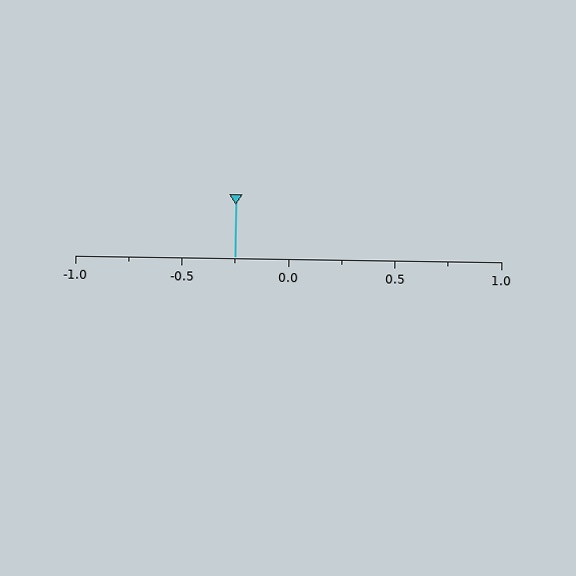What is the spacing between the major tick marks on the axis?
The major ticks are spaced 0.5 apart.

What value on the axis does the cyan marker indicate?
The marker indicates approximately -0.25.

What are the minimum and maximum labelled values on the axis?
The axis runs from -1.0 to 1.0.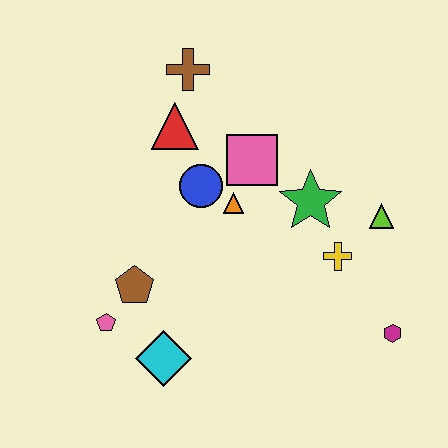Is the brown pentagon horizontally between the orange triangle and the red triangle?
No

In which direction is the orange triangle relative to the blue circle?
The orange triangle is to the right of the blue circle.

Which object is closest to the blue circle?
The orange triangle is closest to the blue circle.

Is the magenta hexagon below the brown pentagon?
Yes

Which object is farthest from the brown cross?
The magenta hexagon is farthest from the brown cross.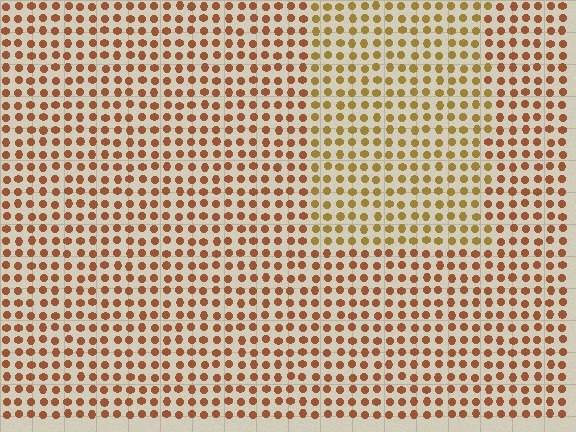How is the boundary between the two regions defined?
The boundary is defined purely by a slight shift in hue (about 27 degrees). Spacing, size, and orientation are identical on both sides.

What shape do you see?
I see a rectangle.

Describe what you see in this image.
The image is filled with small brown elements in a uniform arrangement. A rectangle-shaped region is visible where the elements are tinted to a slightly different hue, forming a subtle color boundary.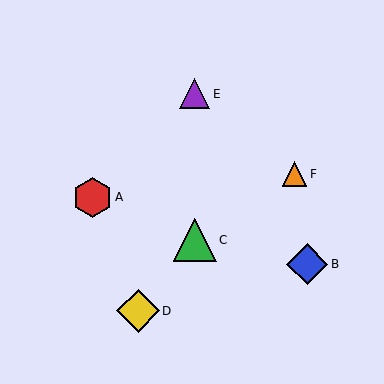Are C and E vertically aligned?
Yes, both are at x≈195.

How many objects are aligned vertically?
2 objects (C, E) are aligned vertically.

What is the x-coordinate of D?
Object D is at x≈138.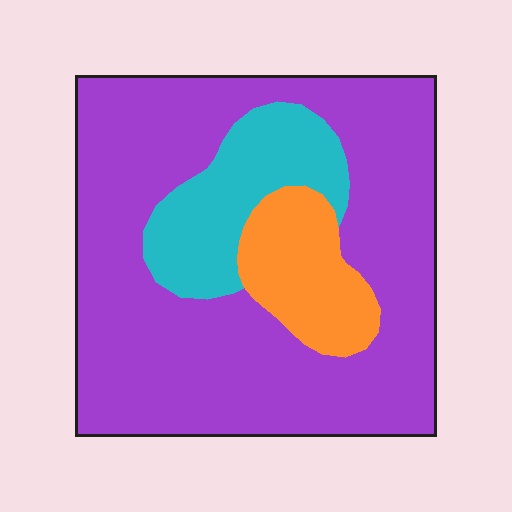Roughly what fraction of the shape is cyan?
Cyan covers around 15% of the shape.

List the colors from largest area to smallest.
From largest to smallest: purple, cyan, orange.